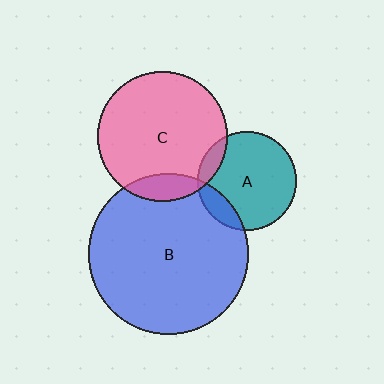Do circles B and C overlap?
Yes.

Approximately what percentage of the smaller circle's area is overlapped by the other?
Approximately 10%.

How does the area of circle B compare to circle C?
Approximately 1.5 times.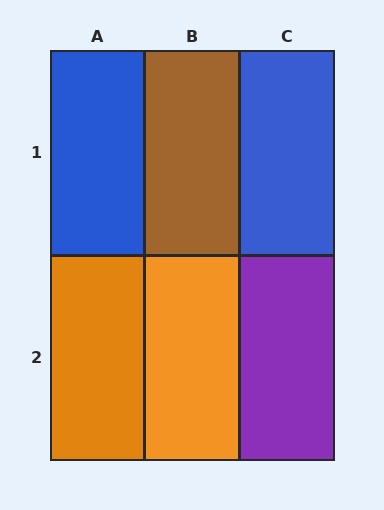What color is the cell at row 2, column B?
Orange.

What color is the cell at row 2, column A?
Orange.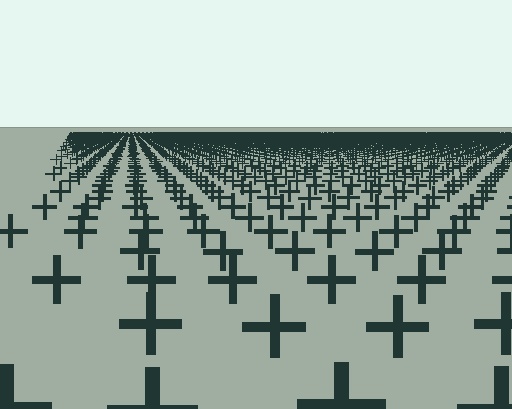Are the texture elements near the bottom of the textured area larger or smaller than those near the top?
Larger. Near the bottom, elements are closer to the viewer and appear at a bigger on-screen size.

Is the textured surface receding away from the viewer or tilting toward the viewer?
The surface is receding away from the viewer. Texture elements get smaller and denser toward the top.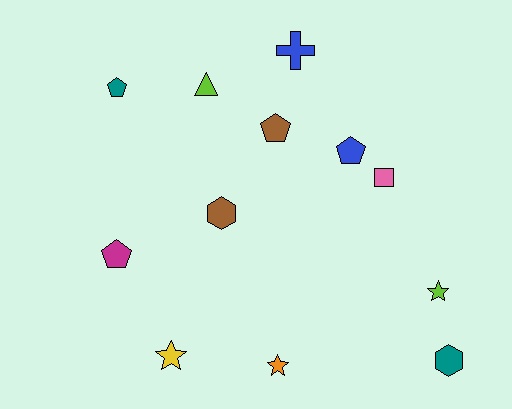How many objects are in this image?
There are 12 objects.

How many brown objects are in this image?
There are 2 brown objects.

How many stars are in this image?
There are 3 stars.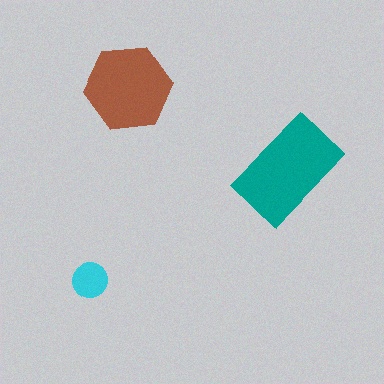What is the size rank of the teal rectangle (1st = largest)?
1st.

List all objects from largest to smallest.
The teal rectangle, the brown hexagon, the cyan circle.